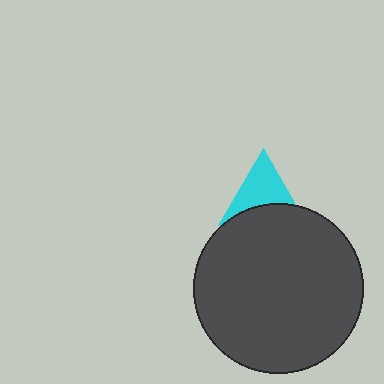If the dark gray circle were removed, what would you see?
You would see the complete cyan triangle.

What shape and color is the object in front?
The object in front is a dark gray circle.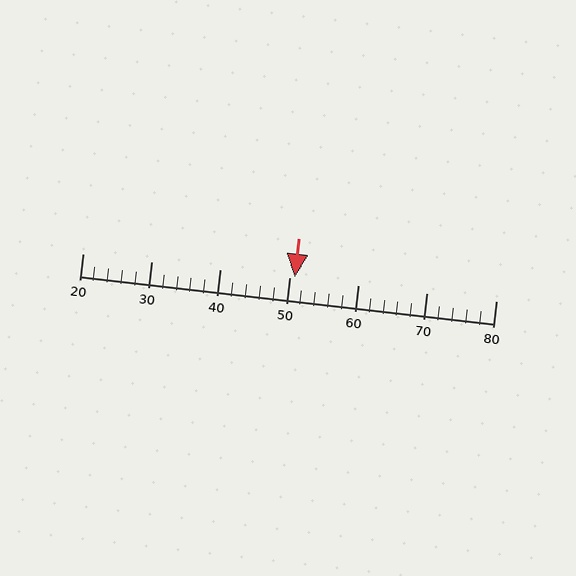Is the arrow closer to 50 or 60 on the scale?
The arrow is closer to 50.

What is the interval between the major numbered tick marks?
The major tick marks are spaced 10 units apart.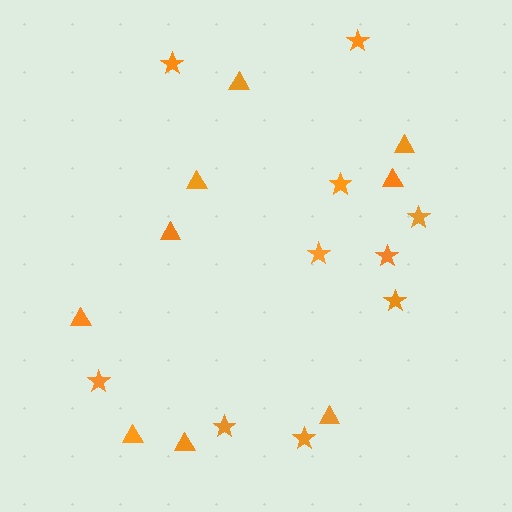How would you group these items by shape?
There are 2 groups: one group of stars (10) and one group of triangles (9).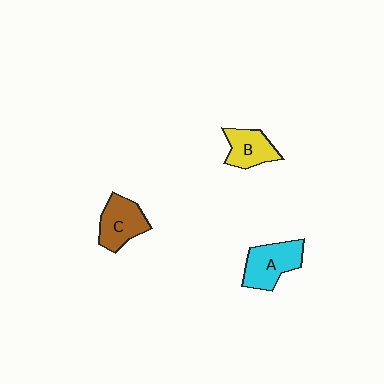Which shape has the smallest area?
Shape B (yellow).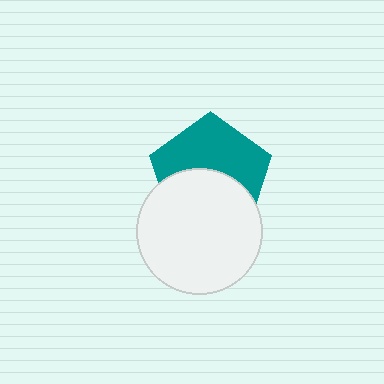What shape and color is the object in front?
The object in front is a white circle.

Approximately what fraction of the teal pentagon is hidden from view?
Roughly 47% of the teal pentagon is hidden behind the white circle.